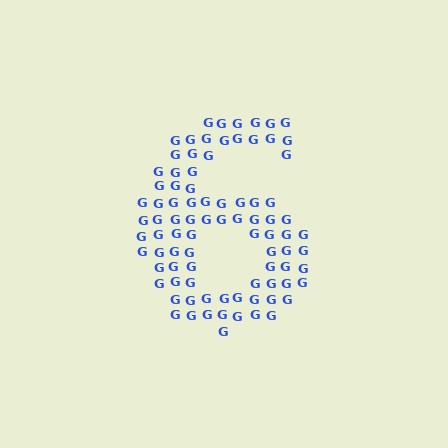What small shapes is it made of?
It is made of small letter G's.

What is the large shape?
The large shape is the digit 6.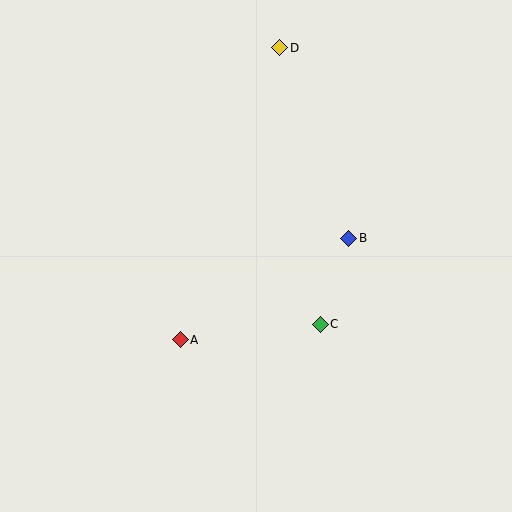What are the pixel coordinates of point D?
Point D is at (280, 48).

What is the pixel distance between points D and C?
The distance between D and C is 279 pixels.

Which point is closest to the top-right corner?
Point D is closest to the top-right corner.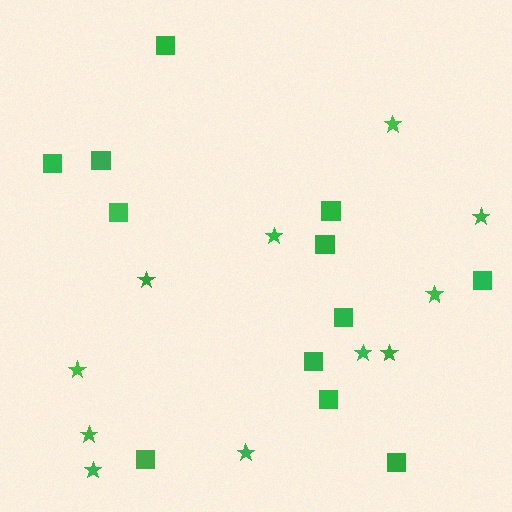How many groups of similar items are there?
There are 2 groups: one group of stars (11) and one group of squares (12).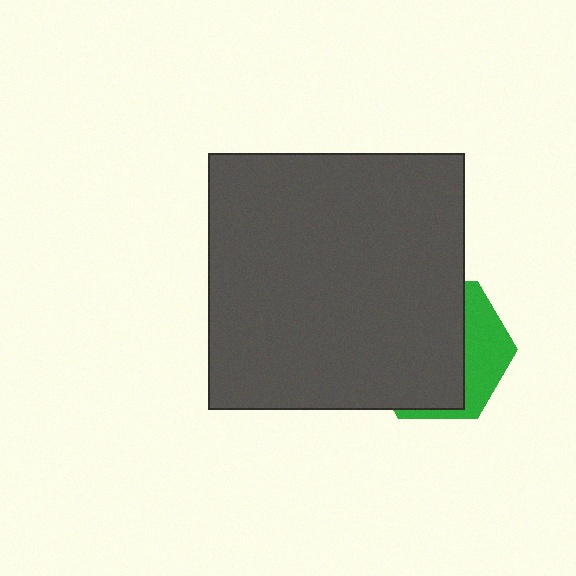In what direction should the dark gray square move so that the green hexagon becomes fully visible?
The dark gray square should move left. That is the shortest direction to clear the overlap and leave the green hexagon fully visible.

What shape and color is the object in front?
The object in front is a dark gray square.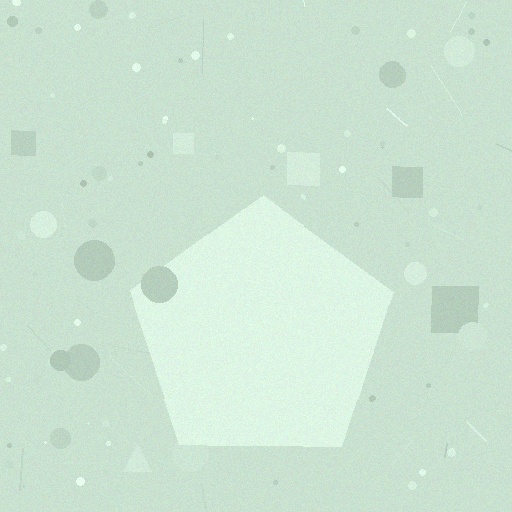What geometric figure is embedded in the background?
A pentagon is embedded in the background.